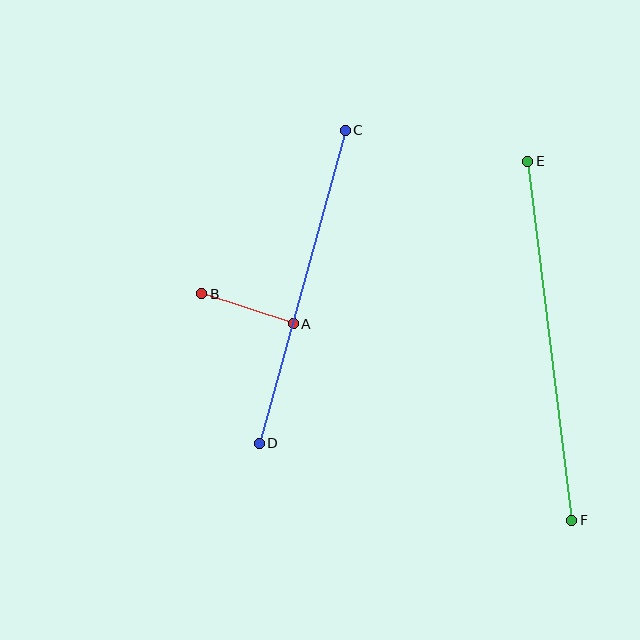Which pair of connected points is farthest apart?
Points E and F are farthest apart.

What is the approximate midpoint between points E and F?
The midpoint is at approximately (550, 341) pixels.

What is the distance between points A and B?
The distance is approximately 96 pixels.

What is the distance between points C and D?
The distance is approximately 324 pixels.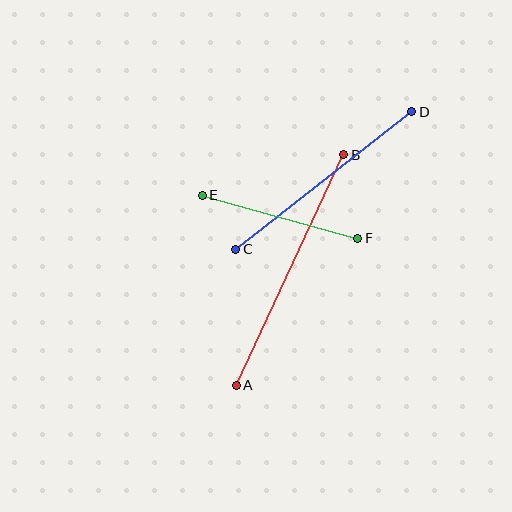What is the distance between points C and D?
The distance is approximately 224 pixels.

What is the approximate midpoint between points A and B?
The midpoint is at approximately (290, 270) pixels.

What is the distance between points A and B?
The distance is approximately 254 pixels.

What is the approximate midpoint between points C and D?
The midpoint is at approximately (324, 180) pixels.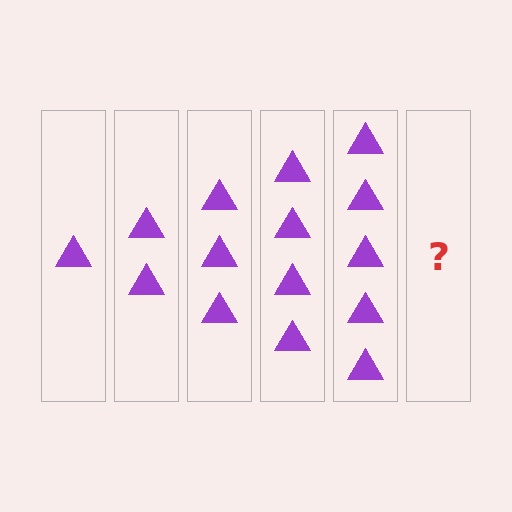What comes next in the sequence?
The next element should be 6 triangles.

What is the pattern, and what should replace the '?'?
The pattern is that each step adds one more triangle. The '?' should be 6 triangles.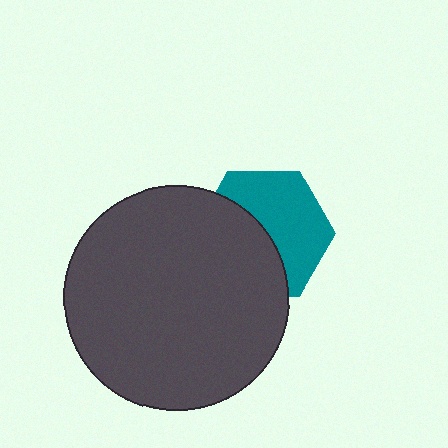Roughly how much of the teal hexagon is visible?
About half of it is visible (roughly 53%).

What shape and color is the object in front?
The object in front is a dark gray circle.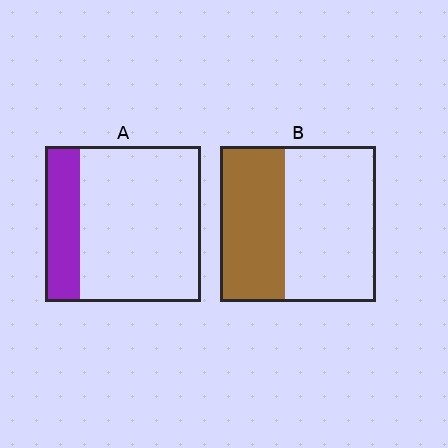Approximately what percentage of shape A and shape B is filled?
A is approximately 20% and B is approximately 40%.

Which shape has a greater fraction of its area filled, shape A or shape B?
Shape B.